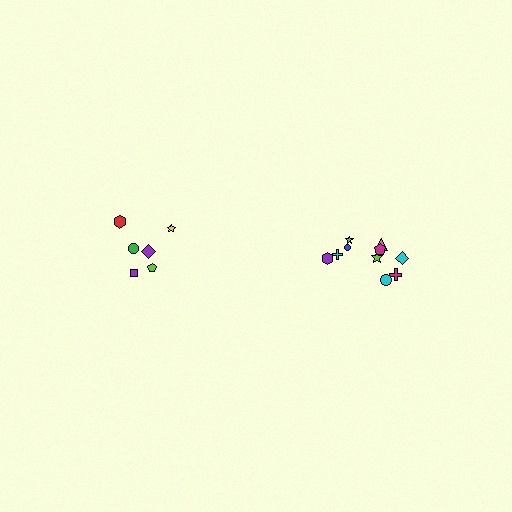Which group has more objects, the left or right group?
The right group.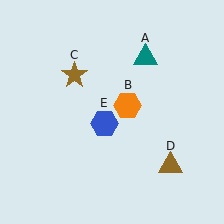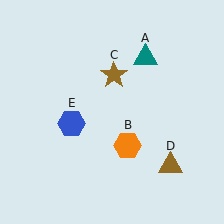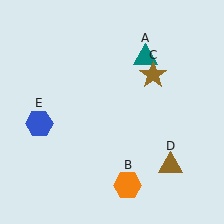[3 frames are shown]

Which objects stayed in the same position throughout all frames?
Teal triangle (object A) and brown triangle (object D) remained stationary.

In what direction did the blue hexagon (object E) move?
The blue hexagon (object E) moved left.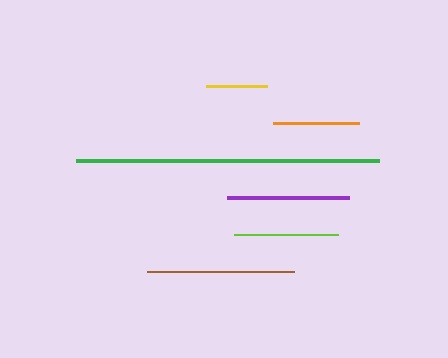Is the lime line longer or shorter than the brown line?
The brown line is longer than the lime line.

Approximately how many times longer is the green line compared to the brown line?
The green line is approximately 2.1 times the length of the brown line.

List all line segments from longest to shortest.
From longest to shortest: green, brown, purple, lime, orange, yellow.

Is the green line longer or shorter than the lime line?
The green line is longer than the lime line.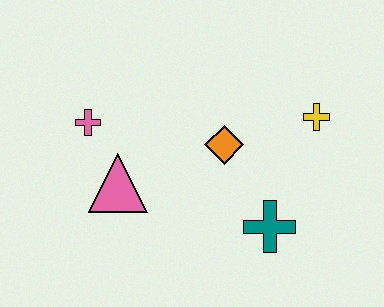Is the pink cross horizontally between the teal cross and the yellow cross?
No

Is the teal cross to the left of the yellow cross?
Yes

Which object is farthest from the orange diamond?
The pink cross is farthest from the orange diamond.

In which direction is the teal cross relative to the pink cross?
The teal cross is to the right of the pink cross.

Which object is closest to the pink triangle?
The pink cross is closest to the pink triangle.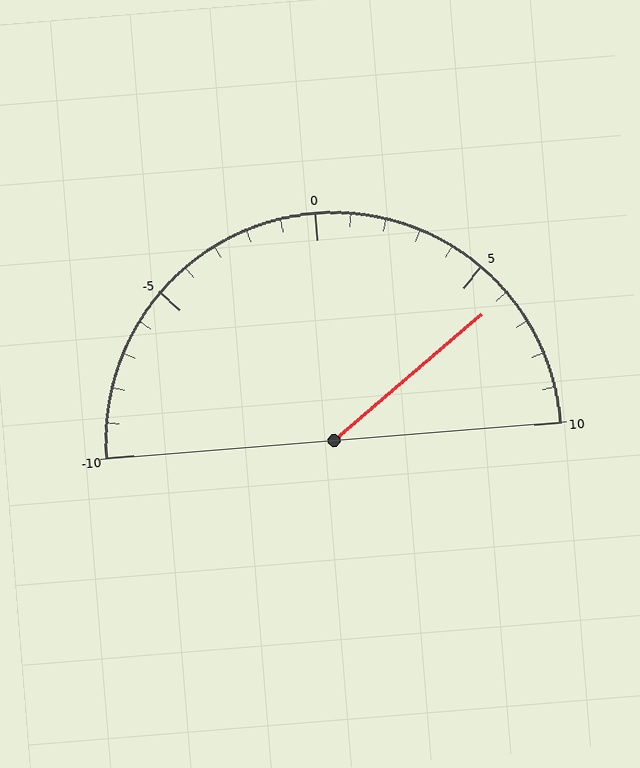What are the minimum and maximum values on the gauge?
The gauge ranges from -10 to 10.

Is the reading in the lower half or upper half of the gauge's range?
The reading is in the upper half of the range (-10 to 10).